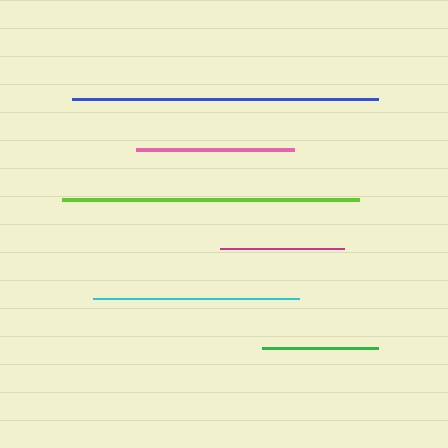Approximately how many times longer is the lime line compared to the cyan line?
The lime line is approximately 1.4 times the length of the cyan line.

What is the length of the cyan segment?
The cyan segment is approximately 206 pixels long.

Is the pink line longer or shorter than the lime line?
The lime line is longer than the pink line.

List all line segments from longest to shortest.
From longest to shortest: blue, lime, cyan, pink, magenta, green.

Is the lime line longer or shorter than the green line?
The lime line is longer than the green line.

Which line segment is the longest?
The blue line is the longest at approximately 305 pixels.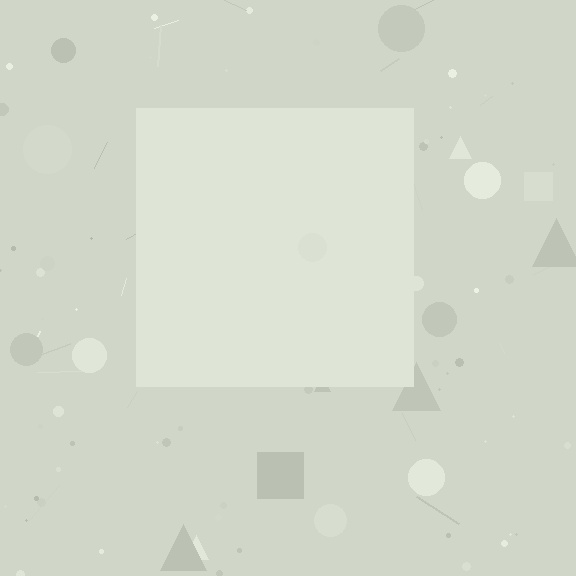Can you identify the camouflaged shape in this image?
The camouflaged shape is a square.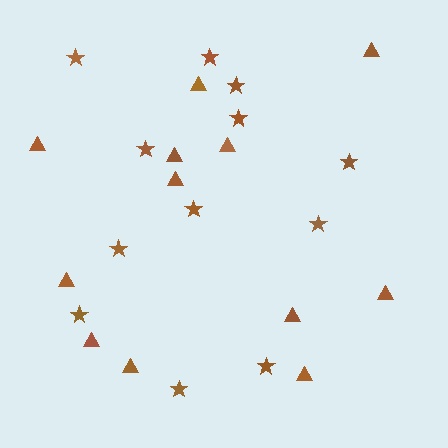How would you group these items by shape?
There are 2 groups: one group of triangles (12) and one group of stars (12).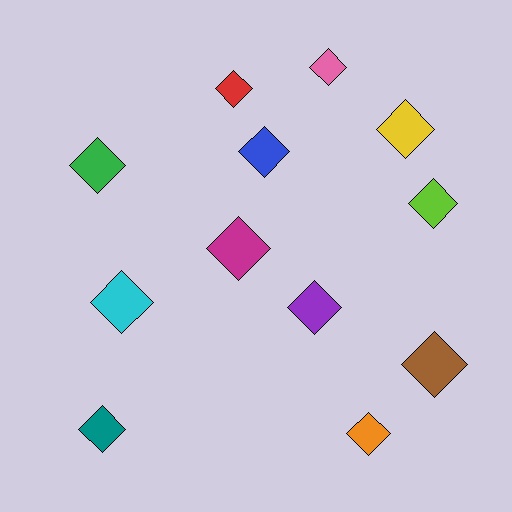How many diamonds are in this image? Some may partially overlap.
There are 12 diamonds.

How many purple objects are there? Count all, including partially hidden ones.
There is 1 purple object.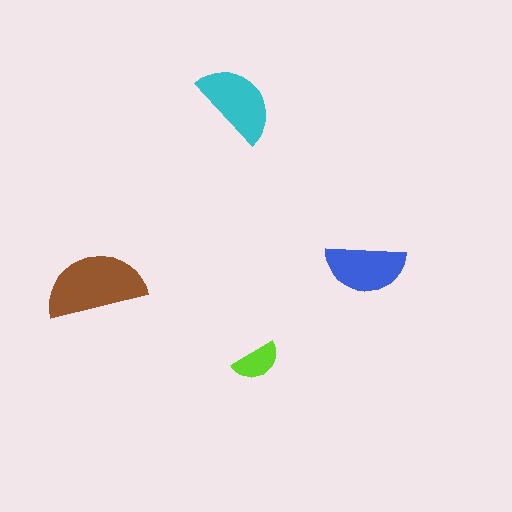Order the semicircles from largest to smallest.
the brown one, the cyan one, the blue one, the lime one.